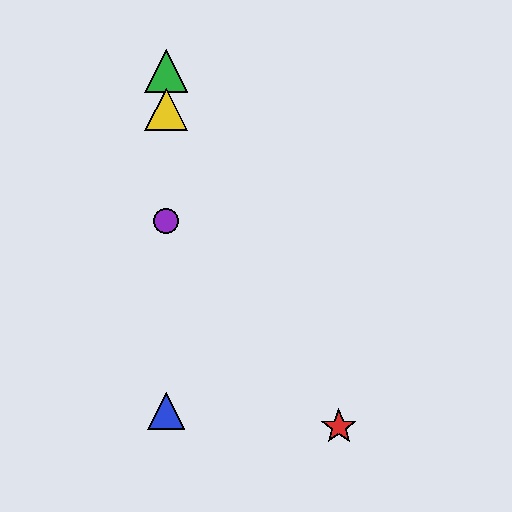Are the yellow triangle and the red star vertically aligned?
No, the yellow triangle is at x≈166 and the red star is at x≈339.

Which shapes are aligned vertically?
The blue triangle, the green triangle, the yellow triangle, the purple circle are aligned vertically.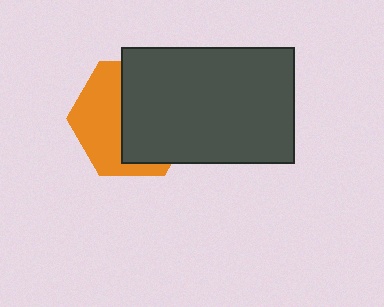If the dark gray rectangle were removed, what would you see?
You would see the complete orange hexagon.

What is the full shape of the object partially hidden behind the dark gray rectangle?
The partially hidden object is an orange hexagon.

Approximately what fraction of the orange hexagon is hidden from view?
Roughly 56% of the orange hexagon is hidden behind the dark gray rectangle.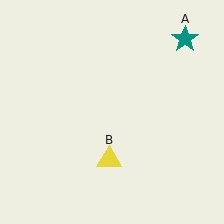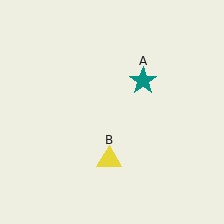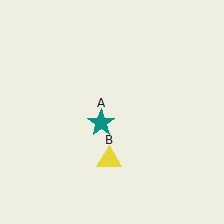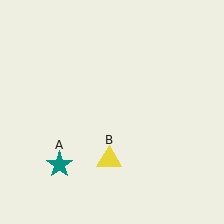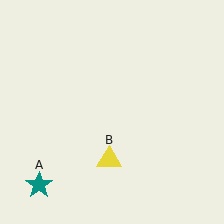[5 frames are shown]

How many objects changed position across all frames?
1 object changed position: teal star (object A).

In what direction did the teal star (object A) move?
The teal star (object A) moved down and to the left.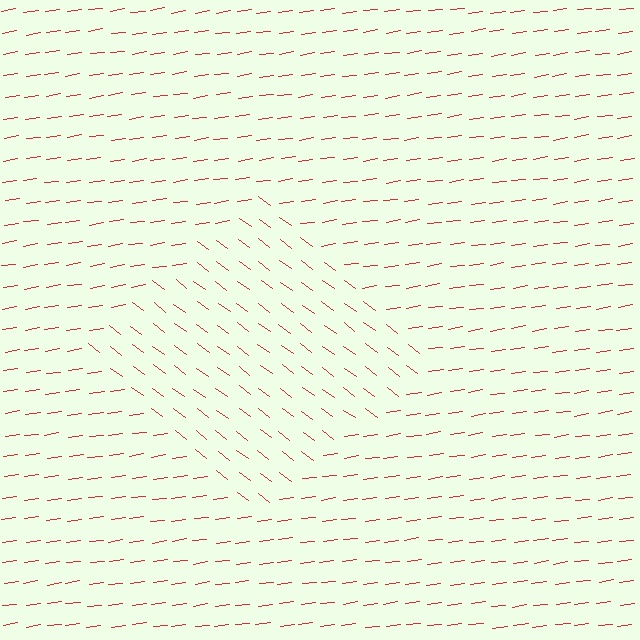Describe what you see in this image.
The image is filled with small red line segments. A diamond region in the image has lines oriented differently from the surrounding lines, creating a visible texture boundary.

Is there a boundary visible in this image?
Yes, there is a texture boundary formed by a change in line orientation.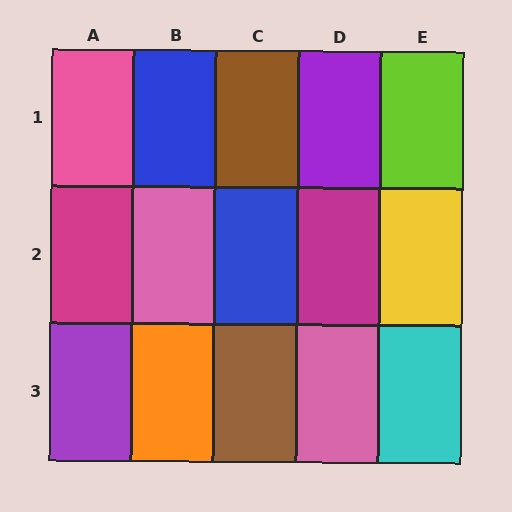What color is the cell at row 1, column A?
Pink.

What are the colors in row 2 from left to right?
Magenta, pink, blue, magenta, yellow.